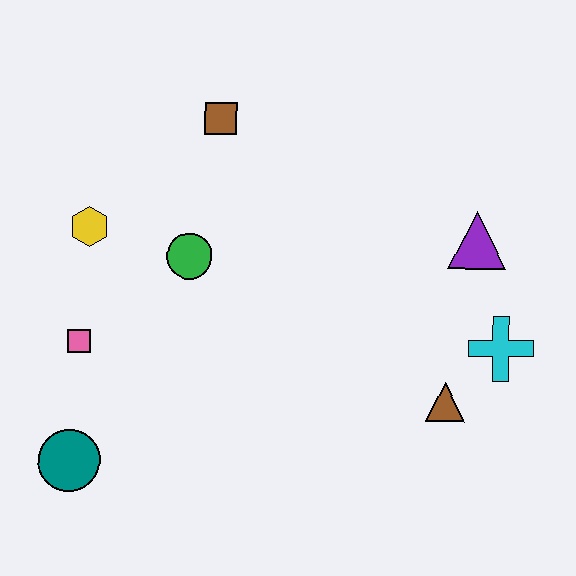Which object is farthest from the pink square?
The cyan cross is farthest from the pink square.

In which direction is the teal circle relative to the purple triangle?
The teal circle is to the left of the purple triangle.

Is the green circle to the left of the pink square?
No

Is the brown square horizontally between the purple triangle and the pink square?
Yes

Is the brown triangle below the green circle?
Yes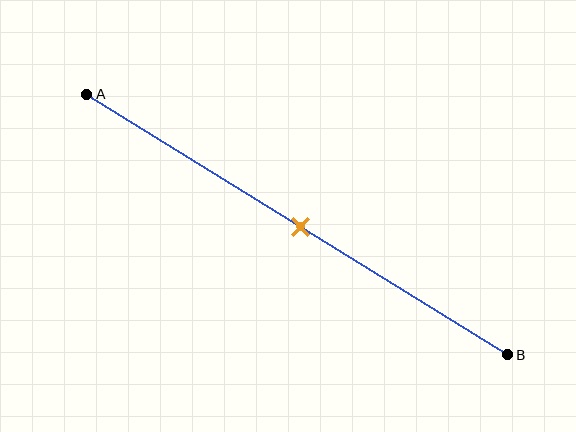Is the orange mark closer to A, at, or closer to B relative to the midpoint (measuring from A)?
The orange mark is approximately at the midpoint of segment AB.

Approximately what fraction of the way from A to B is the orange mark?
The orange mark is approximately 50% of the way from A to B.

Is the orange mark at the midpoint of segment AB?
Yes, the mark is approximately at the midpoint.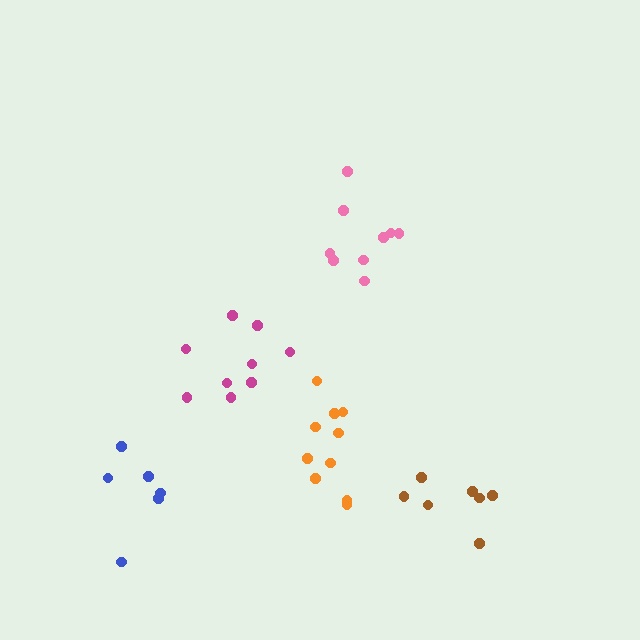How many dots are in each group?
Group 1: 9 dots, Group 2: 10 dots, Group 3: 9 dots, Group 4: 7 dots, Group 5: 6 dots (41 total).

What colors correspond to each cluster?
The clusters are colored: pink, orange, magenta, brown, blue.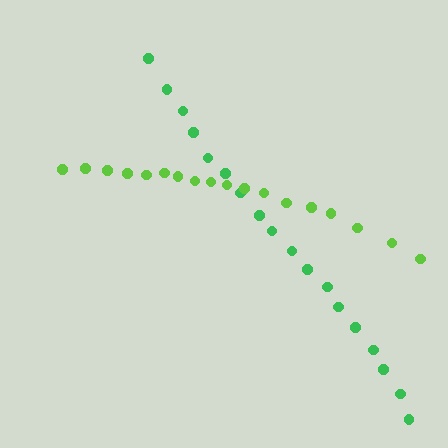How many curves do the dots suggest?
There are 2 distinct paths.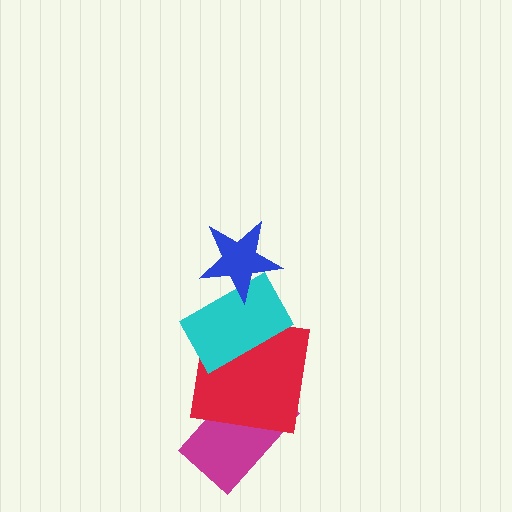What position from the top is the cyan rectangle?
The cyan rectangle is 2nd from the top.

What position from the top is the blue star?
The blue star is 1st from the top.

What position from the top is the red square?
The red square is 3rd from the top.